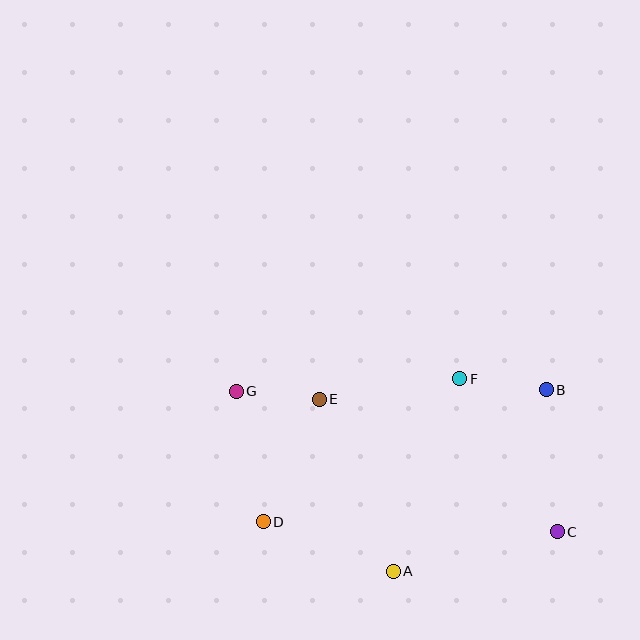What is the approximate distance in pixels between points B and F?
The distance between B and F is approximately 87 pixels.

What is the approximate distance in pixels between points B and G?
The distance between B and G is approximately 310 pixels.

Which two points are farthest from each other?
Points C and G are farthest from each other.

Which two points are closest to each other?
Points E and G are closest to each other.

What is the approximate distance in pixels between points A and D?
The distance between A and D is approximately 139 pixels.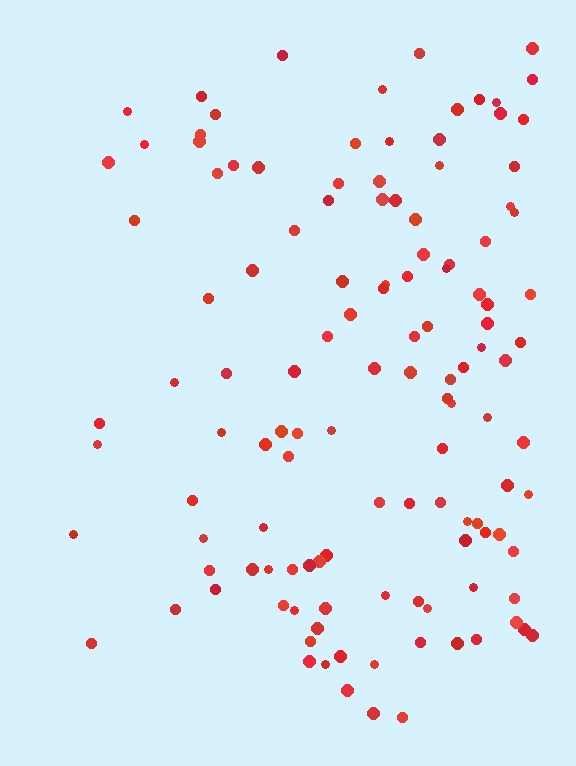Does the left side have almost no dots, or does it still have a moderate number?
Still a moderate number, just noticeably fewer than the right.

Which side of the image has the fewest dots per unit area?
The left.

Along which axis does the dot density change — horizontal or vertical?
Horizontal.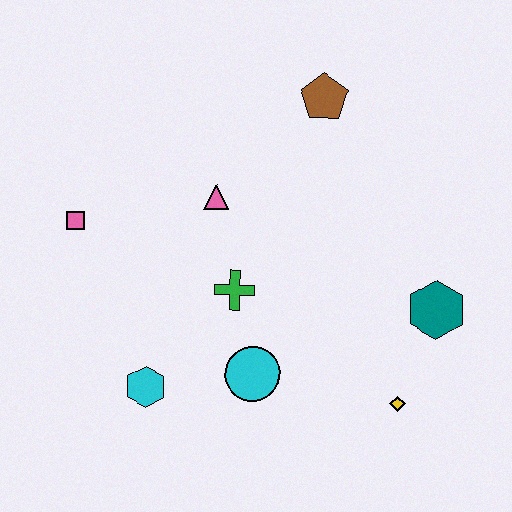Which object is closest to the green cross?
The cyan circle is closest to the green cross.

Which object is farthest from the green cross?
The brown pentagon is farthest from the green cross.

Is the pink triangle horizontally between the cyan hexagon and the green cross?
Yes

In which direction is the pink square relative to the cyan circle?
The pink square is to the left of the cyan circle.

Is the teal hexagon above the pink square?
No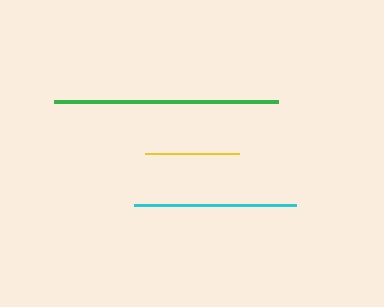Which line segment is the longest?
The green line is the longest at approximately 224 pixels.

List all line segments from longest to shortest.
From longest to shortest: green, cyan, yellow.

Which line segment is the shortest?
The yellow line is the shortest at approximately 94 pixels.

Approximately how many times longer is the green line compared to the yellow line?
The green line is approximately 2.4 times the length of the yellow line.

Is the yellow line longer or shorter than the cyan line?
The cyan line is longer than the yellow line.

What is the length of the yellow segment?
The yellow segment is approximately 94 pixels long.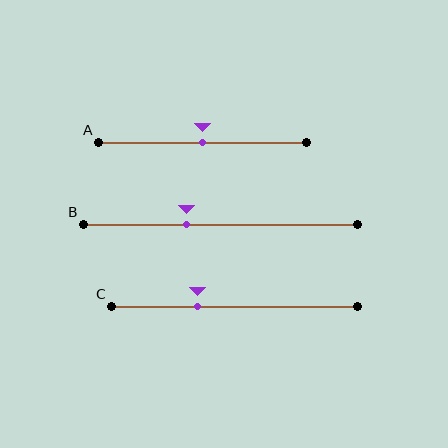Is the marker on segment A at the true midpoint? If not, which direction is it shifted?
Yes, the marker on segment A is at the true midpoint.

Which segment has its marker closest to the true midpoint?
Segment A has its marker closest to the true midpoint.